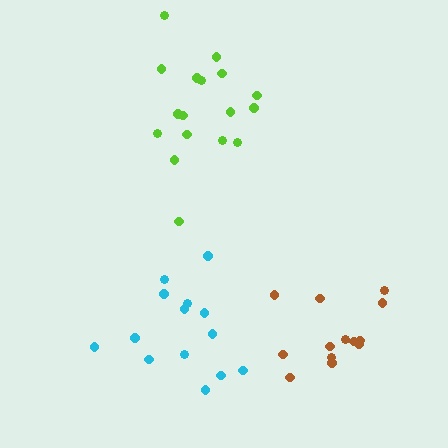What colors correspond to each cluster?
The clusters are colored: lime, cyan, brown.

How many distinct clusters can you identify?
There are 3 distinct clusters.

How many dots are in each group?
Group 1: 17 dots, Group 2: 14 dots, Group 3: 13 dots (44 total).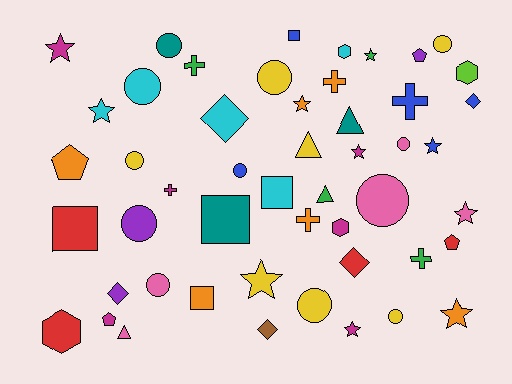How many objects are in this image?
There are 50 objects.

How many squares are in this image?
There are 5 squares.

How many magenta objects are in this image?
There are 6 magenta objects.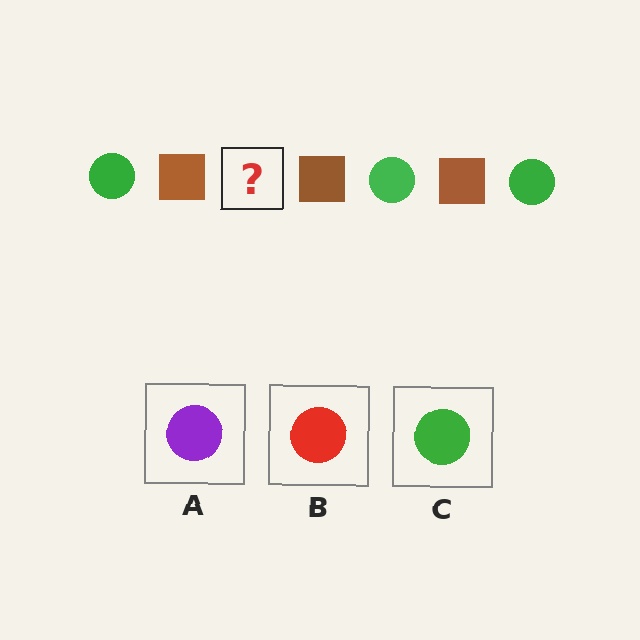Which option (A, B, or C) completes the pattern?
C.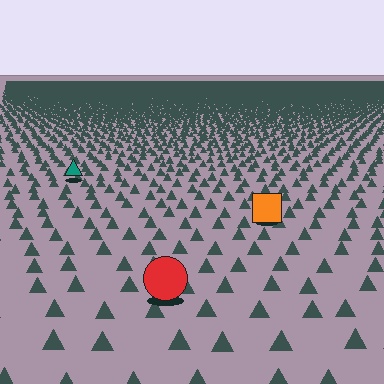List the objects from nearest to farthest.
From nearest to farthest: the red circle, the orange square, the teal triangle.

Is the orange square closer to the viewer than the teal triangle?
Yes. The orange square is closer — you can tell from the texture gradient: the ground texture is coarser near it.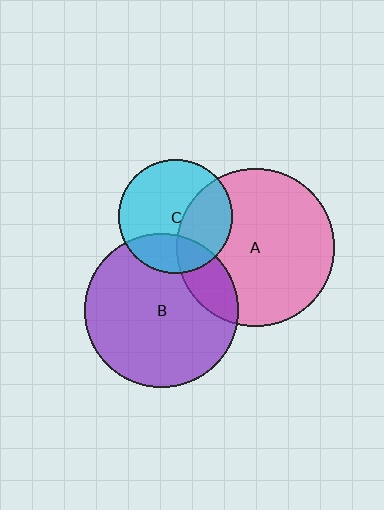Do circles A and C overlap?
Yes.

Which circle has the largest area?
Circle A (pink).